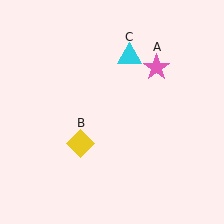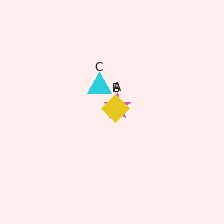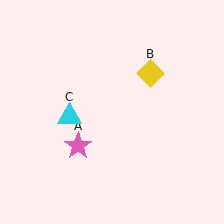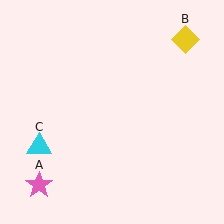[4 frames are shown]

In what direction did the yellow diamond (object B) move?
The yellow diamond (object B) moved up and to the right.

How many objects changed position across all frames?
3 objects changed position: pink star (object A), yellow diamond (object B), cyan triangle (object C).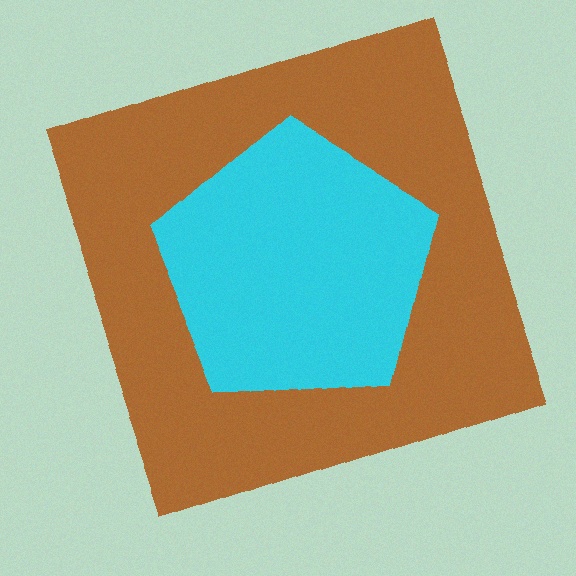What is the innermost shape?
The cyan pentagon.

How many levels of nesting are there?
2.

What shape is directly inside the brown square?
The cyan pentagon.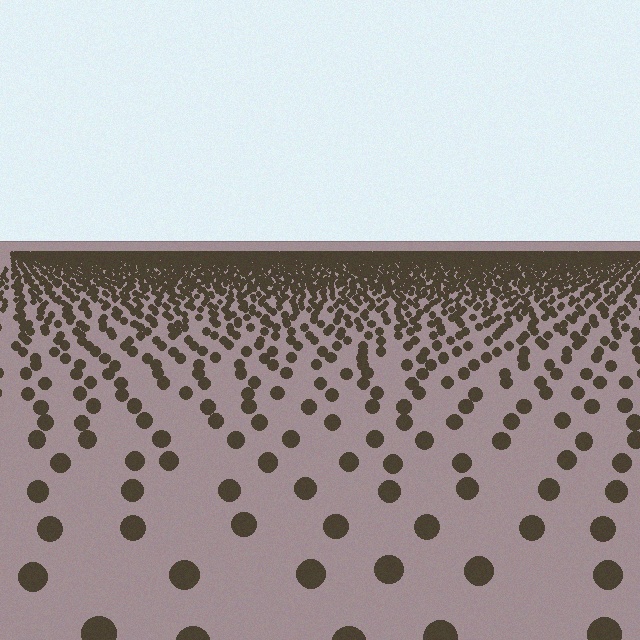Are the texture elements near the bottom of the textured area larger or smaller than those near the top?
Larger. Near the bottom, elements are closer to the viewer and appear at a bigger on-screen size.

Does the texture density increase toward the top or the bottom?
Density increases toward the top.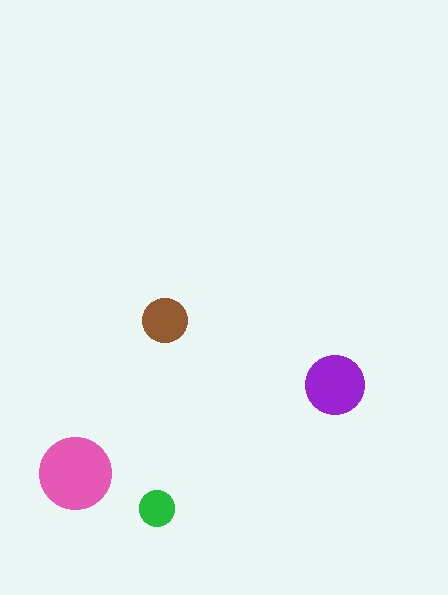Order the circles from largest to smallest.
the pink one, the purple one, the brown one, the green one.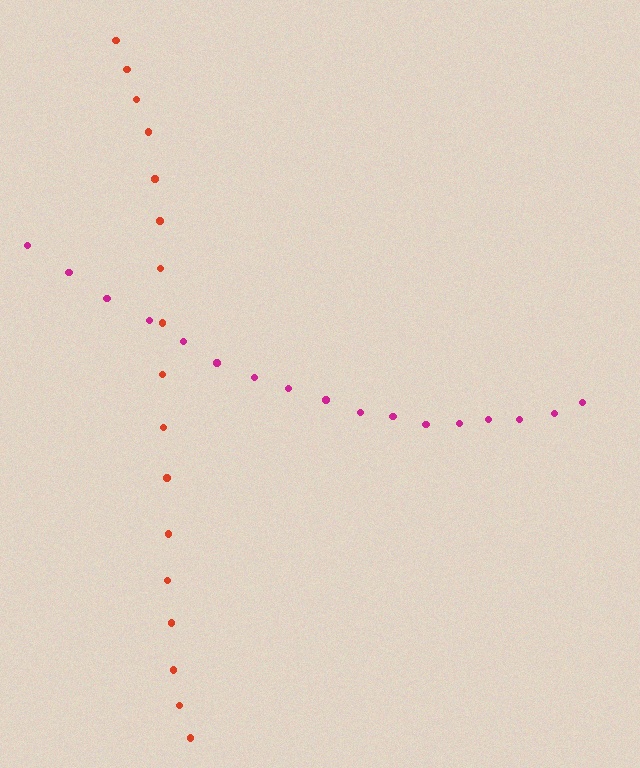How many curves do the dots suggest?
There are 2 distinct paths.